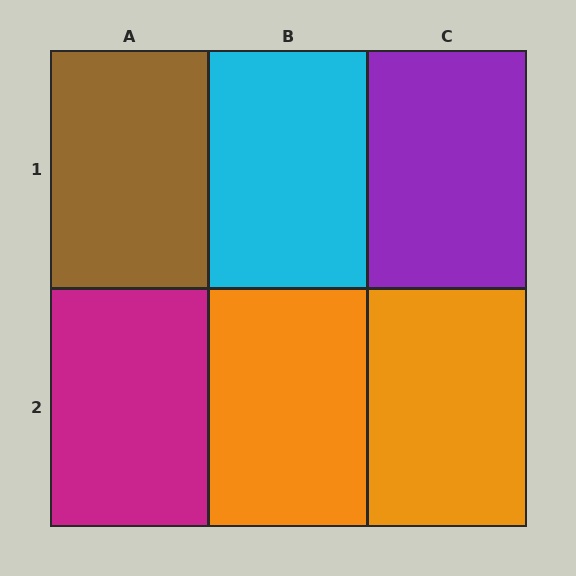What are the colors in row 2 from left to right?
Magenta, orange, orange.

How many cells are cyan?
1 cell is cyan.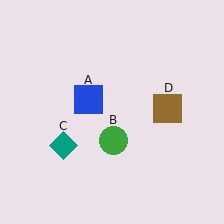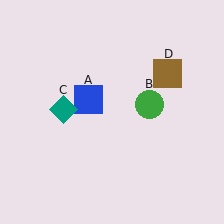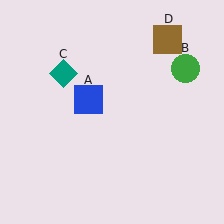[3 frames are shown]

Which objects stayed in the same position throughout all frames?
Blue square (object A) remained stationary.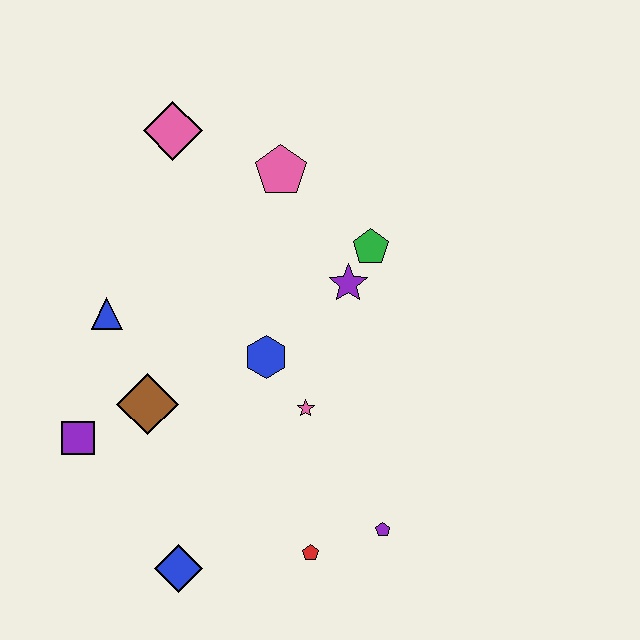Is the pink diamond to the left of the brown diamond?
No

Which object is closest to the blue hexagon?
The pink star is closest to the blue hexagon.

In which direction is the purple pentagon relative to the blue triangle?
The purple pentagon is to the right of the blue triangle.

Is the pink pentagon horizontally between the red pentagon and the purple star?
No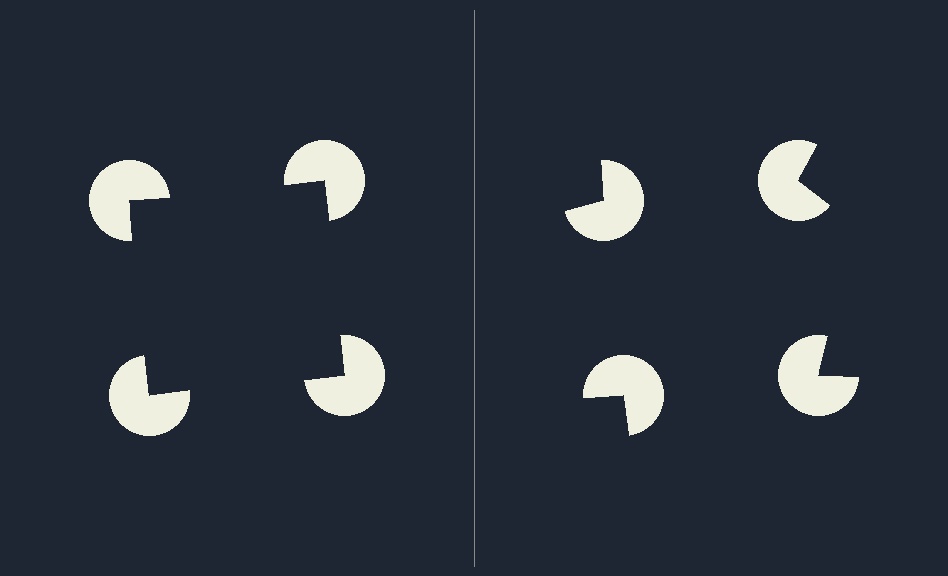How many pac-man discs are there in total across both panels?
8 — 4 on each side.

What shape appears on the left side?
An illusory square.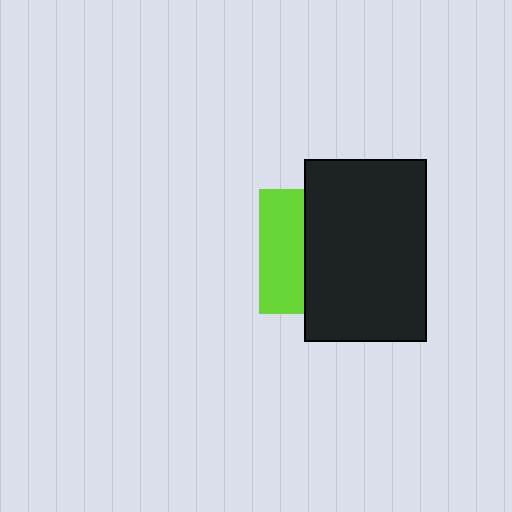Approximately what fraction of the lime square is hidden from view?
Roughly 65% of the lime square is hidden behind the black rectangle.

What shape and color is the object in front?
The object in front is a black rectangle.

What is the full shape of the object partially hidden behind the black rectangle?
The partially hidden object is a lime square.